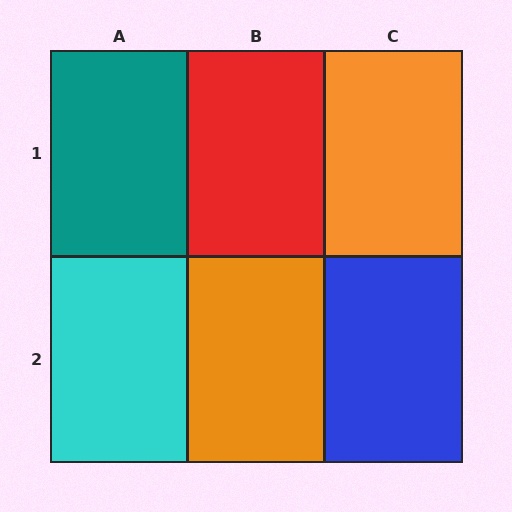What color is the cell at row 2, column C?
Blue.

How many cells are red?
1 cell is red.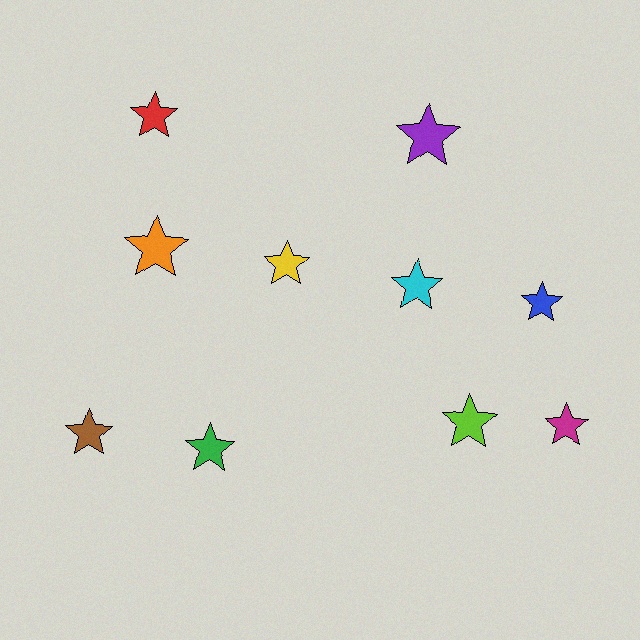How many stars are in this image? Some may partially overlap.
There are 10 stars.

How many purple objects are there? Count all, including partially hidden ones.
There is 1 purple object.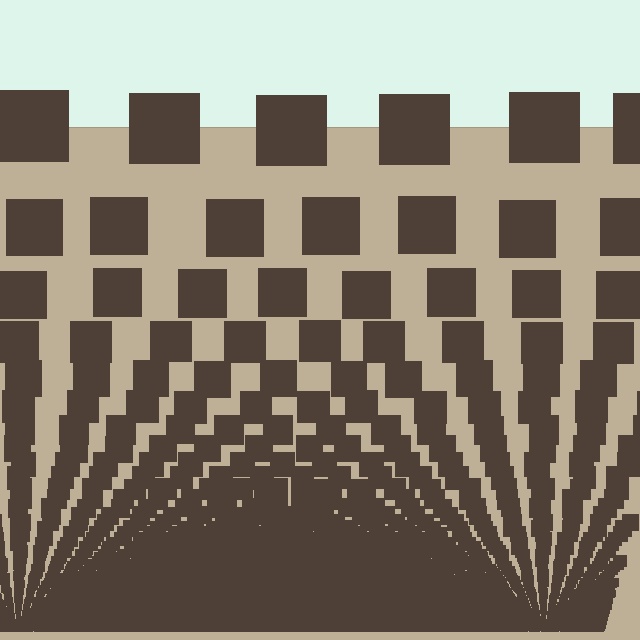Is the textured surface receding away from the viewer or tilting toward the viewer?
The surface appears to tilt toward the viewer. Texture elements get larger and sparser toward the top.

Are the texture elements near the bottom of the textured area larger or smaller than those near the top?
Smaller. The gradient is inverted — elements near the bottom are smaller and denser.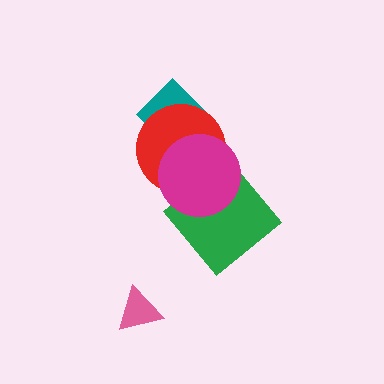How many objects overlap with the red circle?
2 objects overlap with the red circle.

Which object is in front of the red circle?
The magenta circle is in front of the red circle.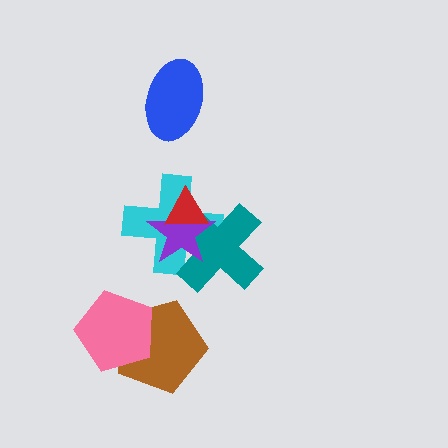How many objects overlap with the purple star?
3 objects overlap with the purple star.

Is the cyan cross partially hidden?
Yes, it is partially covered by another shape.